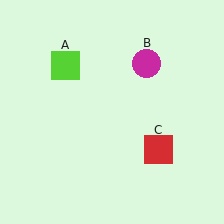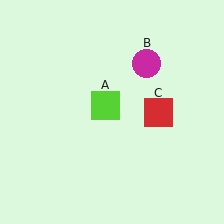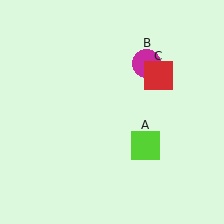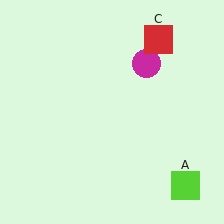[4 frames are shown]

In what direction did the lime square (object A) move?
The lime square (object A) moved down and to the right.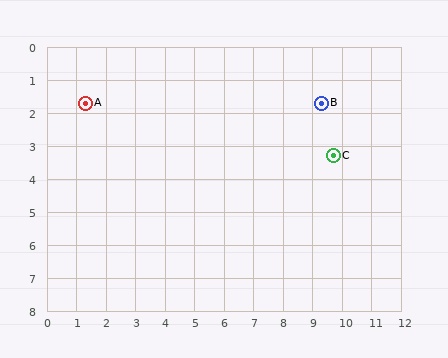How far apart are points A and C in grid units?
Points A and C are about 8.6 grid units apart.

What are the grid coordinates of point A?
Point A is at approximately (1.3, 1.7).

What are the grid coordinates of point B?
Point B is at approximately (9.3, 1.7).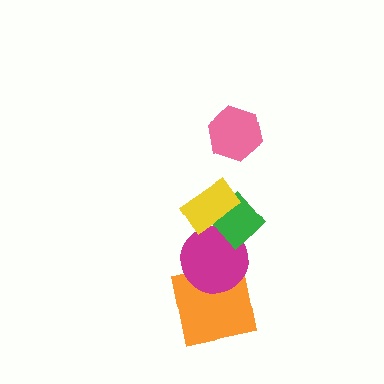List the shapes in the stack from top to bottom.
From top to bottom: the pink hexagon, the yellow rectangle, the green diamond, the magenta circle, the orange square.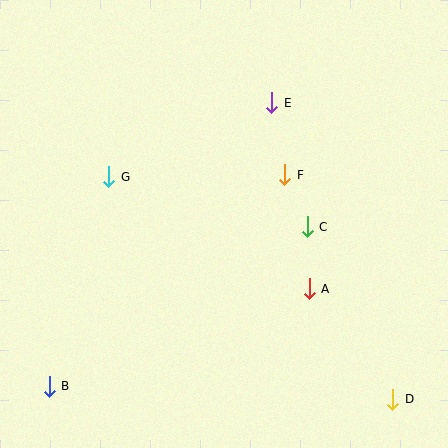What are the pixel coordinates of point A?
Point A is at (309, 289).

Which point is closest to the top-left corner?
Point G is closest to the top-left corner.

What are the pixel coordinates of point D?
Point D is at (393, 399).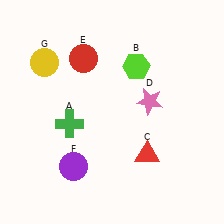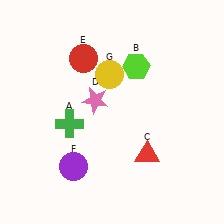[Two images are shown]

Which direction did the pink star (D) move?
The pink star (D) moved left.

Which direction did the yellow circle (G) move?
The yellow circle (G) moved right.